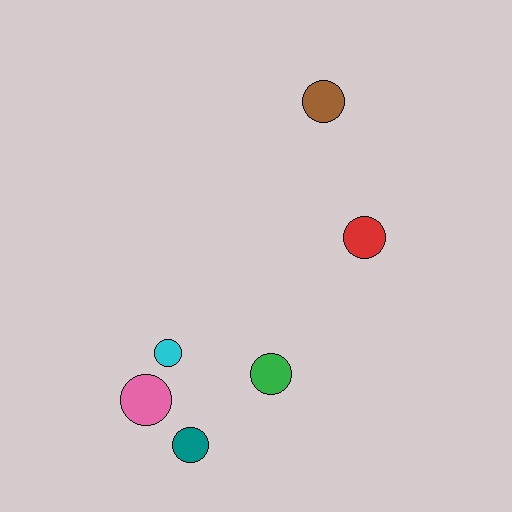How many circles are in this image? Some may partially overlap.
There are 6 circles.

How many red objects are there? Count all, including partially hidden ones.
There is 1 red object.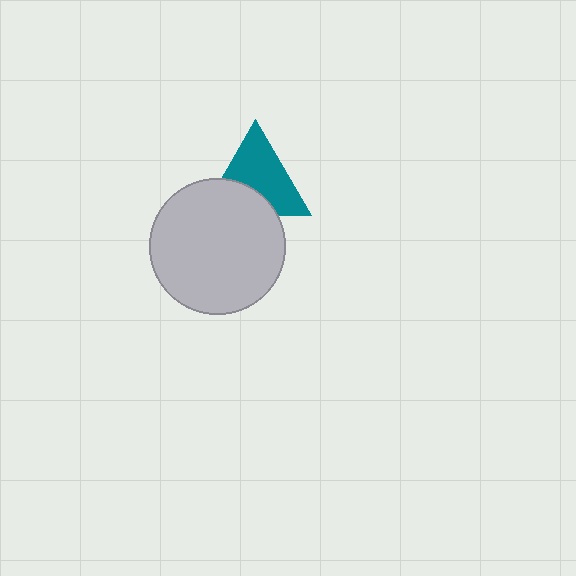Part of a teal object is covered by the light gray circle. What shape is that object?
It is a triangle.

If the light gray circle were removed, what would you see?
You would see the complete teal triangle.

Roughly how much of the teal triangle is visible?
Most of it is visible (roughly 65%).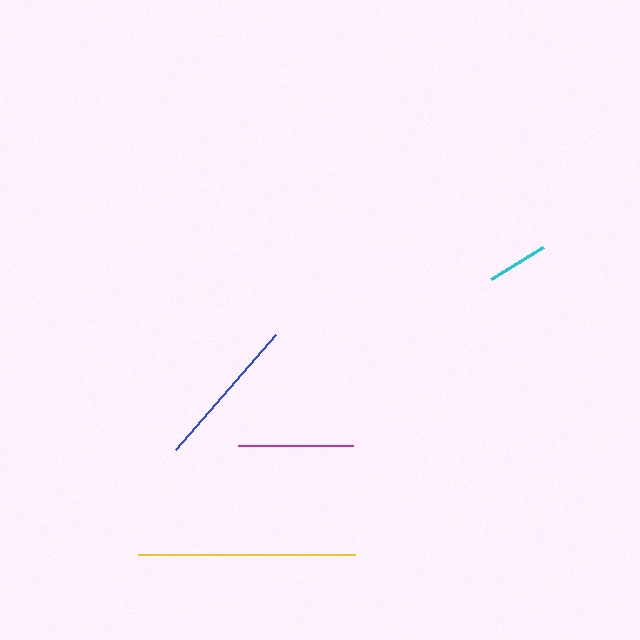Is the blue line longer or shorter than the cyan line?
The blue line is longer than the cyan line.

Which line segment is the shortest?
The cyan line is the shortest at approximately 61 pixels.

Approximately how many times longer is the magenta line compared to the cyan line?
The magenta line is approximately 1.9 times the length of the cyan line.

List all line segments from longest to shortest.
From longest to shortest: yellow, blue, magenta, cyan.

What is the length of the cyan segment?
The cyan segment is approximately 61 pixels long.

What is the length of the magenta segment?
The magenta segment is approximately 115 pixels long.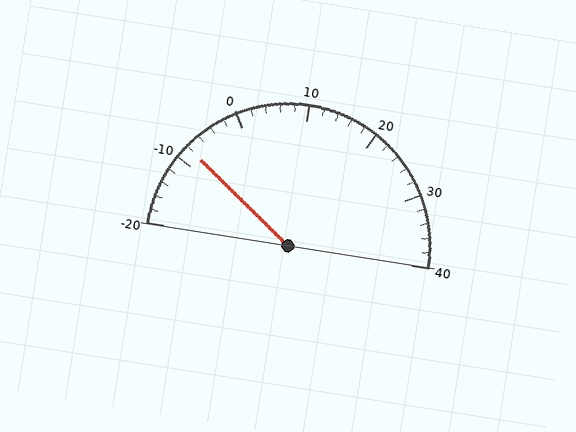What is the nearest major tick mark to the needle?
The nearest major tick mark is -10.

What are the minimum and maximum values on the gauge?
The gauge ranges from -20 to 40.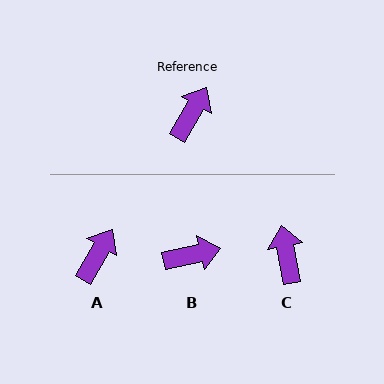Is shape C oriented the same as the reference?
No, it is off by about 42 degrees.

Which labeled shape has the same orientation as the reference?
A.